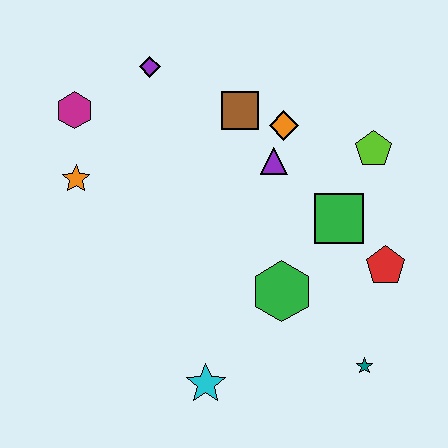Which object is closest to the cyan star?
The green hexagon is closest to the cyan star.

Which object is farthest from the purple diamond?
The teal star is farthest from the purple diamond.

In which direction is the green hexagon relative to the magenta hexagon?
The green hexagon is to the right of the magenta hexagon.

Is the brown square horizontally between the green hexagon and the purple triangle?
No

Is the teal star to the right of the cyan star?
Yes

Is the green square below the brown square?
Yes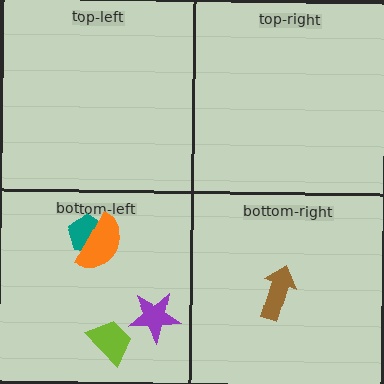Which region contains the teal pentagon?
The bottom-left region.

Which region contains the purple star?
The bottom-left region.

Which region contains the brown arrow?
The bottom-right region.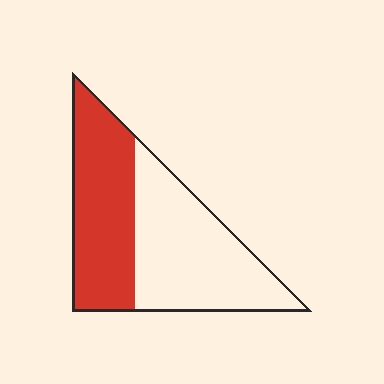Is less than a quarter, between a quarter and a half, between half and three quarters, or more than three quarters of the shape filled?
Between a quarter and a half.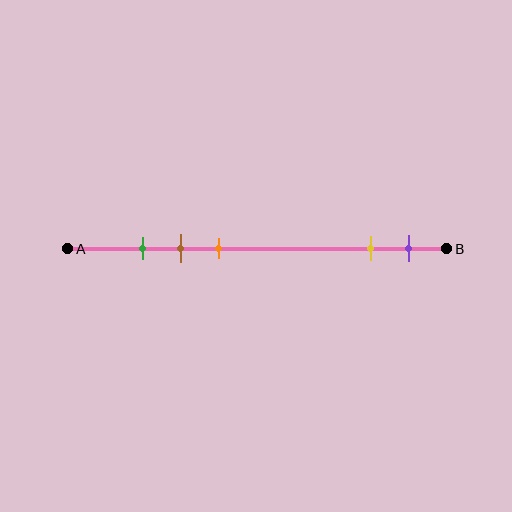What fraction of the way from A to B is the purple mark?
The purple mark is approximately 90% (0.9) of the way from A to B.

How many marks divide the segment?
There are 5 marks dividing the segment.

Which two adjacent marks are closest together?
The green and brown marks are the closest adjacent pair.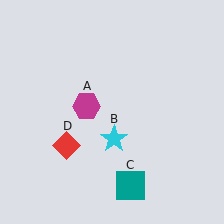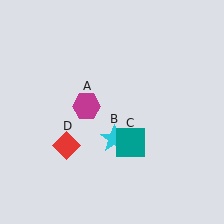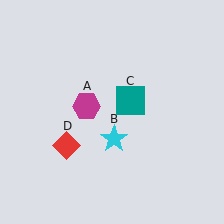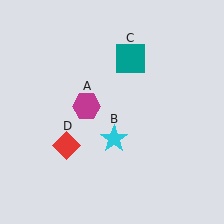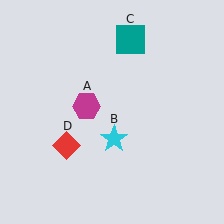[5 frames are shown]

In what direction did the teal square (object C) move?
The teal square (object C) moved up.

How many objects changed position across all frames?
1 object changed position: teal square (object C).